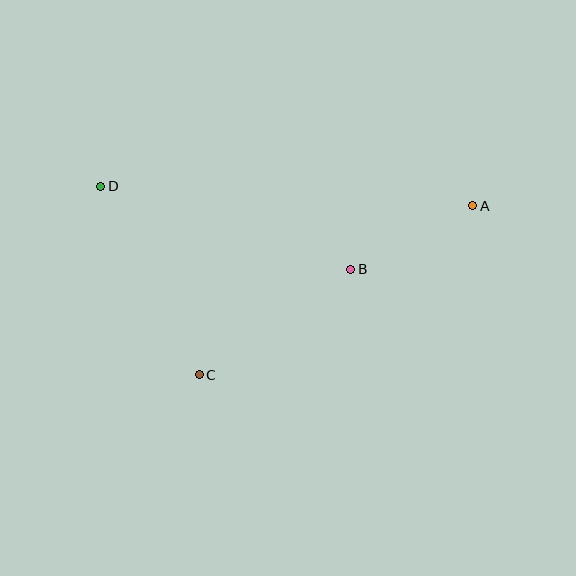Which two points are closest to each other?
Points A and B are closest to each other.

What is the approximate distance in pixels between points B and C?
The distance between B and C is approximately 185 pixels.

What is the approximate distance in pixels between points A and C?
The distance between A and C is approximately 322 pixels.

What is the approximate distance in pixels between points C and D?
The distance between C and D is approximately 213 pixels.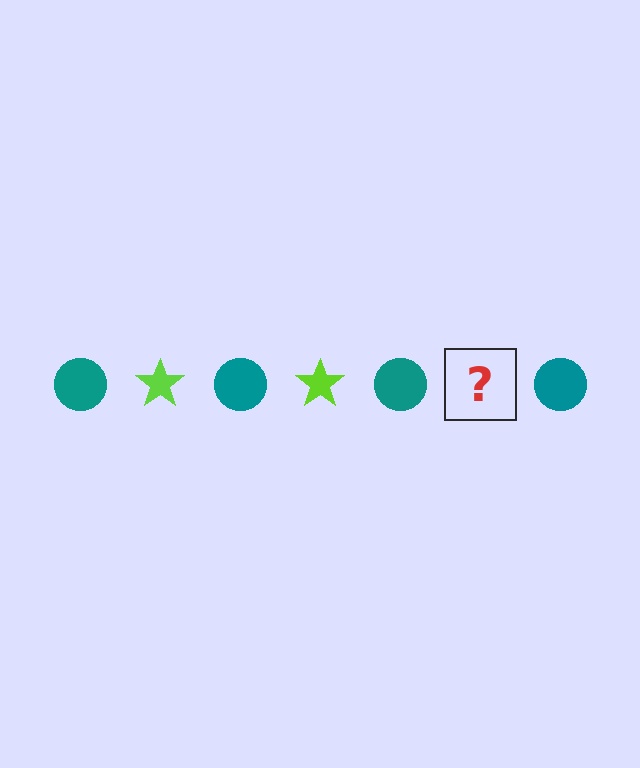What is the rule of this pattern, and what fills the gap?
The rule is that the pattern alternates between teal circle and lime star. The gap should be filled with a lime star.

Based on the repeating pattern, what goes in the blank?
The blank should be a lime star.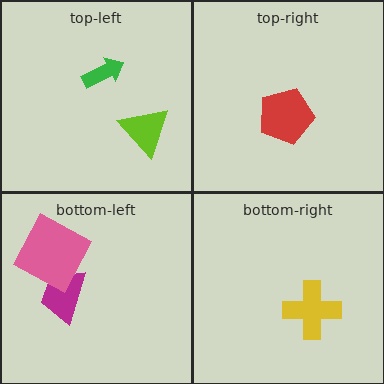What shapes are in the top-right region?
The red pentagon.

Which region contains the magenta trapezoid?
The bottom-left region.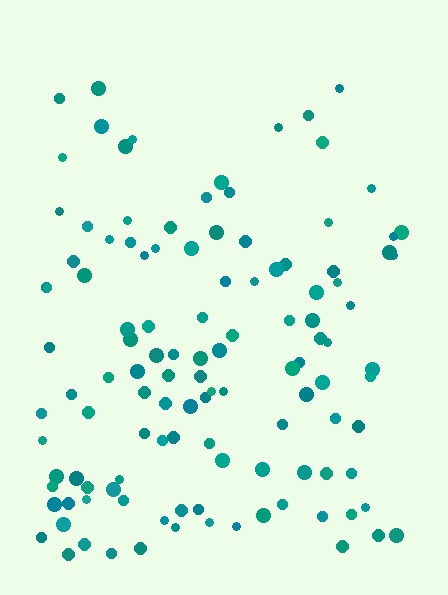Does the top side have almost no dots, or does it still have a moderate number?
Still a moderate number, just noticeably fewer than the bottom.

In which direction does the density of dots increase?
From top to bottom, with the bottom side densest.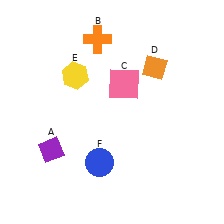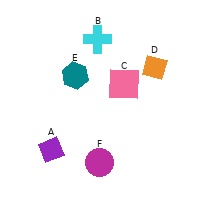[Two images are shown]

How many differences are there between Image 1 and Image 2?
There are 3 differences between the two images.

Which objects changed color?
B changed from orange to cyan. E changed from yellow to teal. F changed from blue to magenta.